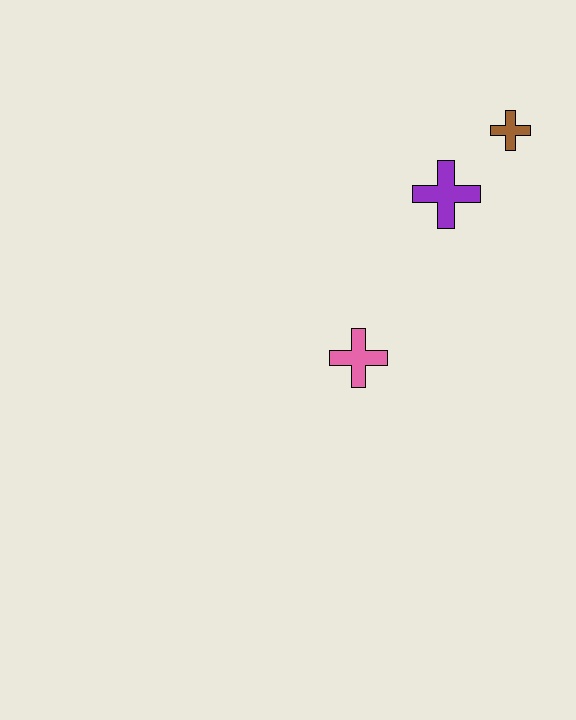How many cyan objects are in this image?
There are no cyan objects.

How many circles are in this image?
There are no circles.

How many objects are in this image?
There are 3 objects.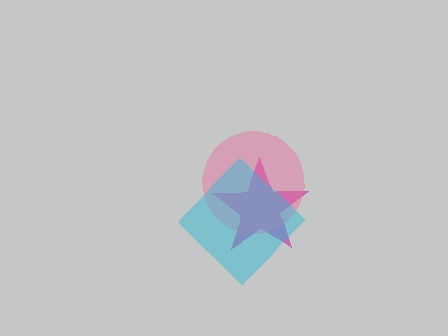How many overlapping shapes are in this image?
There are 3 overlapping shapes in the image.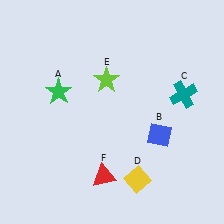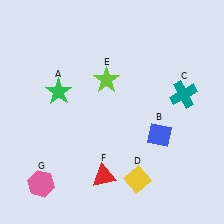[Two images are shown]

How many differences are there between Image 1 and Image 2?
There is 1 difference between the two images.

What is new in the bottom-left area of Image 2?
A pink hexagon (G) was added in the bottom-left area of Image 2.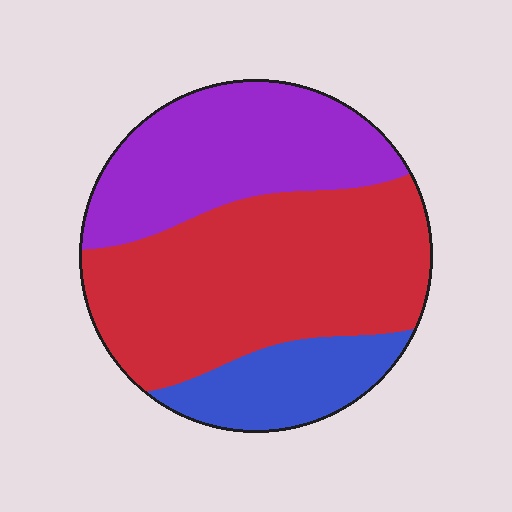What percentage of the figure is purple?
Purple takes up about one third (1/3) of the figure.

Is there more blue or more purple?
Purple.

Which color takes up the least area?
Blue, at roughly 15%.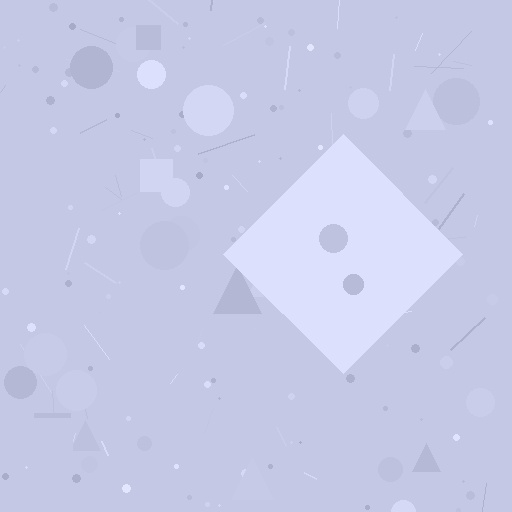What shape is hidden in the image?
A diamond is hidden in the image.